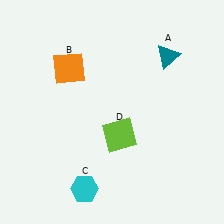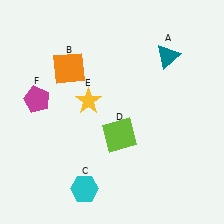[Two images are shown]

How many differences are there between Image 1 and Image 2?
There are 2 differences between the two images.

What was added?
A yellow star (E), a magenta pentagon (F) were added in Image 2.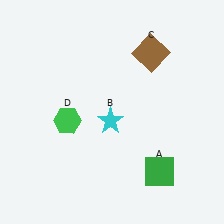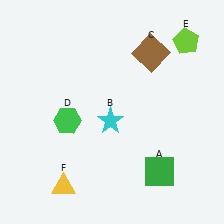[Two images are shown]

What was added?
A lime pentagon (E), a yellow triangle (F) were added in Image 2.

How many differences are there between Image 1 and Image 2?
There are 2 differences between the two images.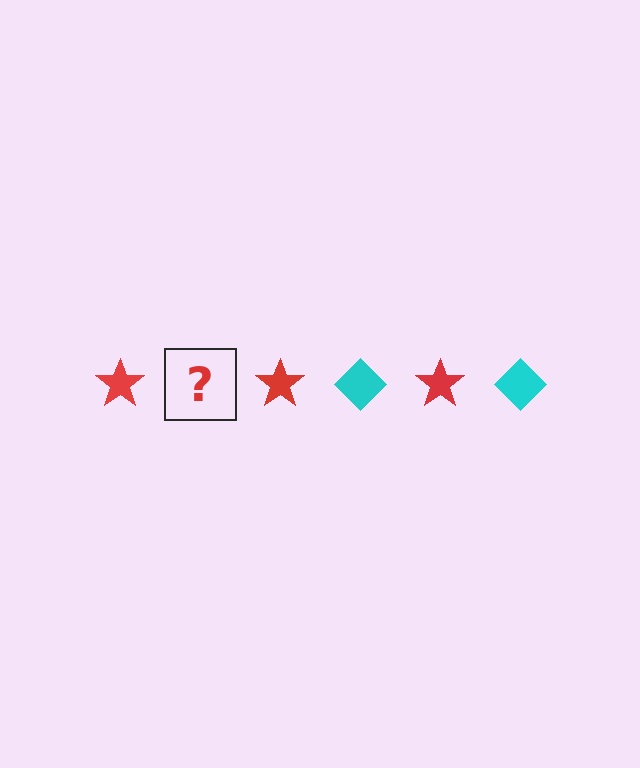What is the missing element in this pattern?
The missing element is a cyan diamond.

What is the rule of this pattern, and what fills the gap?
The rule is that the pattern alternates between red star and cyan diamond. The gap should be filled with a cyan diamond.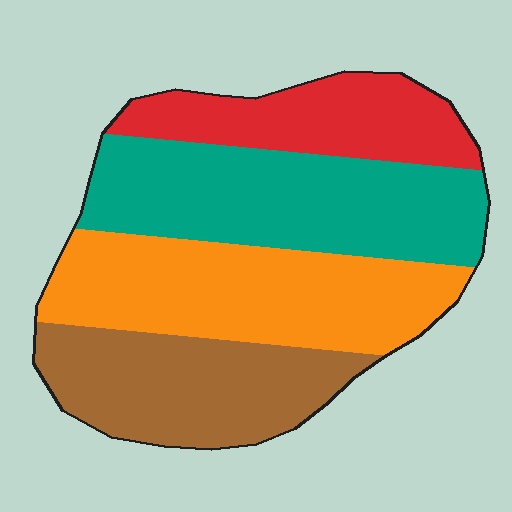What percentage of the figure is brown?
Brown takes up about one quarter (1/4) of the figure.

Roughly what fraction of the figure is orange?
Orange covers 29% of the figure.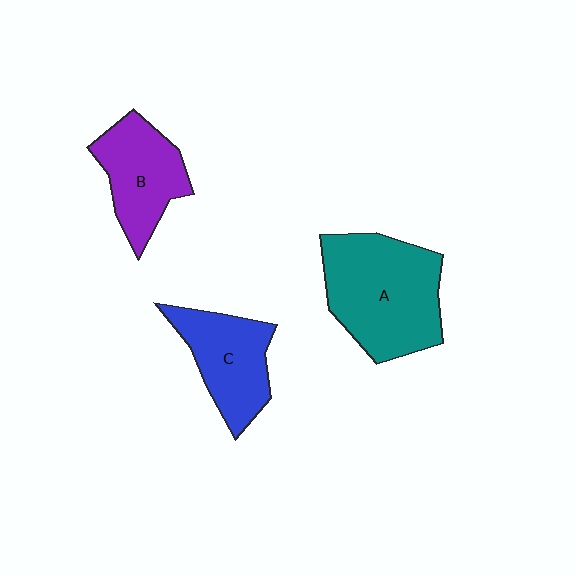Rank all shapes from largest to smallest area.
From largest to smallest: A (teal), B (purple), C (blue).